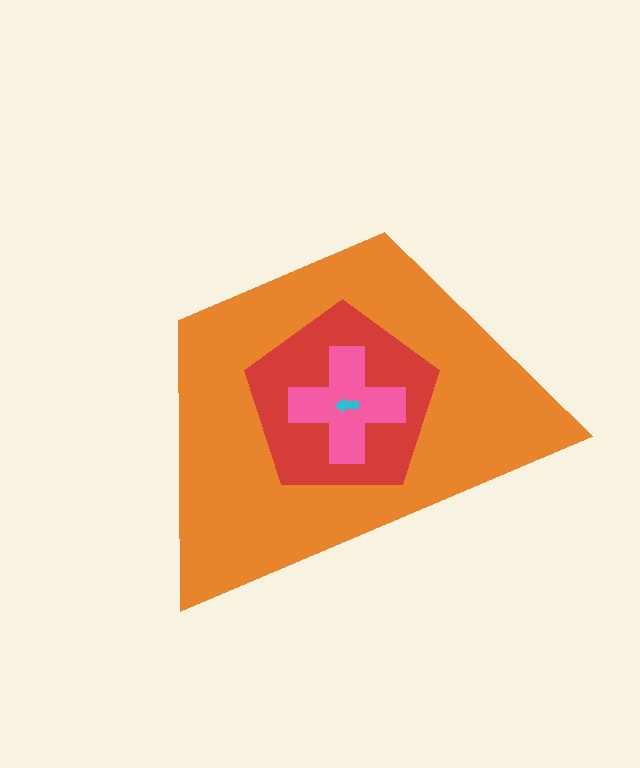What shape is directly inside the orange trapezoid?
The red pentagon.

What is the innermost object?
The cyan arrow.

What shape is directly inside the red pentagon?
The pink cross.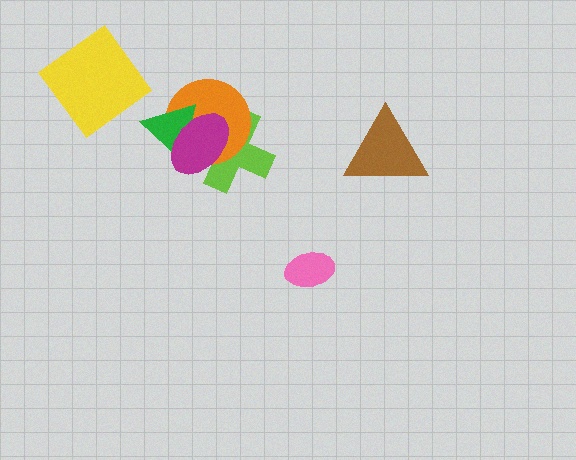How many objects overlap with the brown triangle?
0 objects overlap with the brown triangle.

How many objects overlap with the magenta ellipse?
3 objects overlap with the magenta ellipse.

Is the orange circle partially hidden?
Yes, it is partially covered by another shape.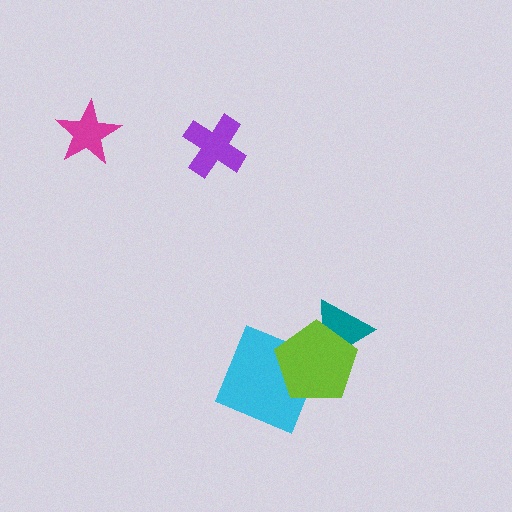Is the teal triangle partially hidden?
Yes, it is partially covered by another shape.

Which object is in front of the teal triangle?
The lime pentagon is in front of the teal triangle.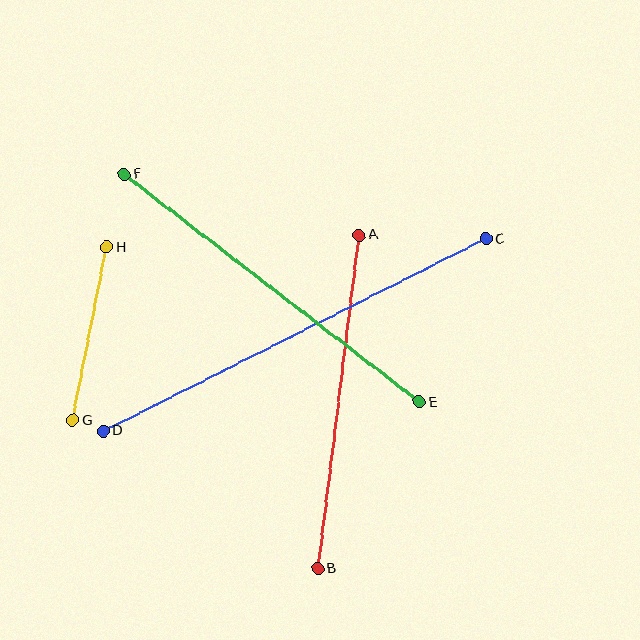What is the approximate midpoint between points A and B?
The midpoint is at approximately (338, 402) pixels.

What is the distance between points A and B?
The distance is approximately 336 pixels.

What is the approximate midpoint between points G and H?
The midpoint is at approximately (89, 334) pixels.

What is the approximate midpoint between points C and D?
The midpoint is at approximately (295, 335) pixels.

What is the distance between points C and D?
The distance is approximately 428 pixels.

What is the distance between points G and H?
The distance is approximately 177 pixels.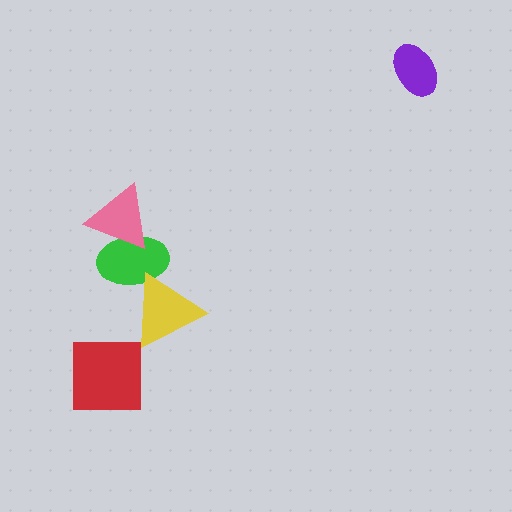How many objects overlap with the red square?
0 objects overlap with the red square.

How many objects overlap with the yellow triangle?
1 object overlaps with the yellow triangle.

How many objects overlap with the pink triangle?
1 object overlaps with the pink triangle.